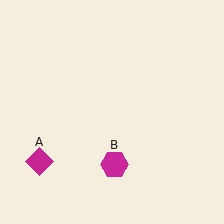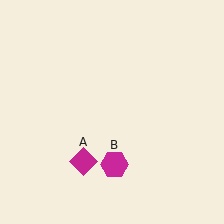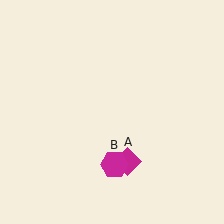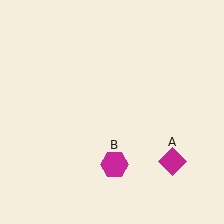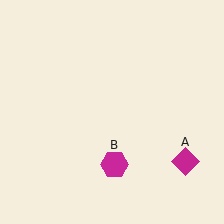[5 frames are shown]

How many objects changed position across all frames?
1 object changed position: magenta diamond (object A).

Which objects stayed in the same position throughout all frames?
Magenta hexagon (object B) remained stationary.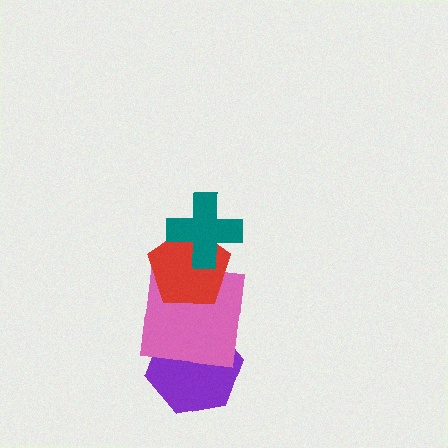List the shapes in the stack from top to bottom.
From top to bottom: the teal cross, the red pentagon, the pink square, the purple hexagon.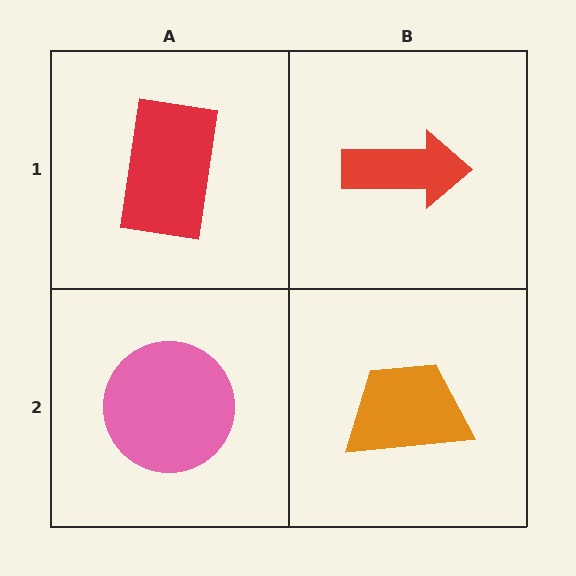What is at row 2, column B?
An orange trapezoid.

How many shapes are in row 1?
2 shapes.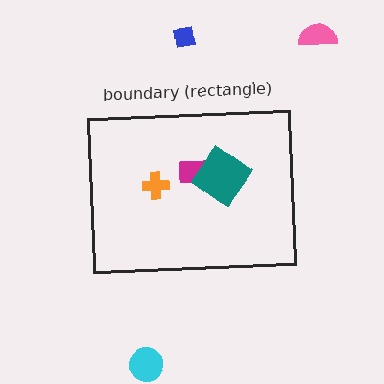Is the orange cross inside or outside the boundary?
Inside.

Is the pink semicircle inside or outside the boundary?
Outside.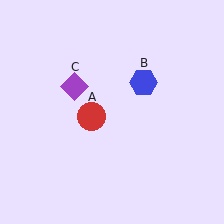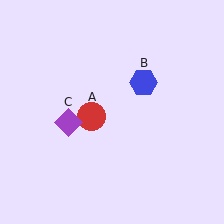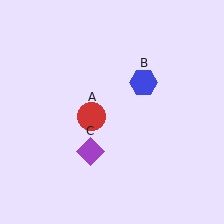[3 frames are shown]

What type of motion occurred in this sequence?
The purple diamond (object C) rotated counterclockwise around the center of the scene.